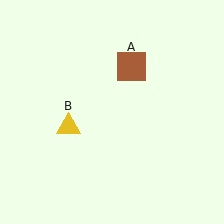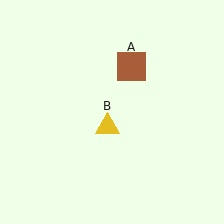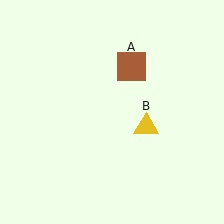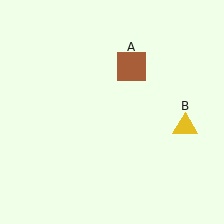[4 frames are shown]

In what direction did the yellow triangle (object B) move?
The yellow triangle (object B) moved right.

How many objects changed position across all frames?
1 object changed position: yellow triangle (object B).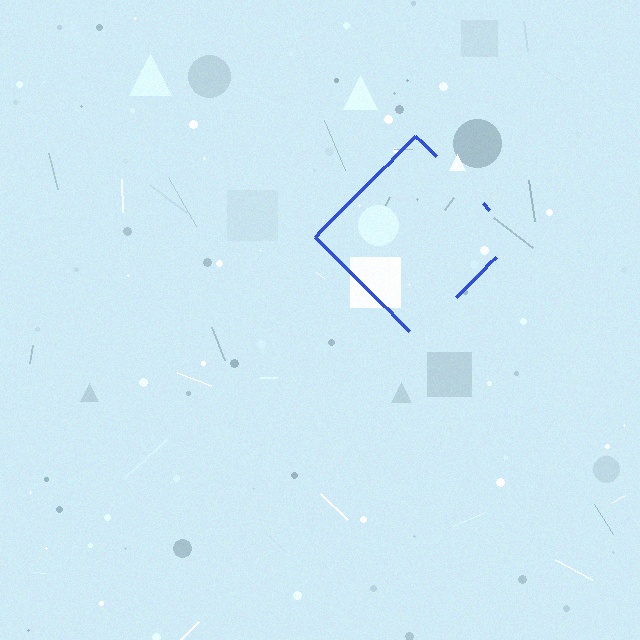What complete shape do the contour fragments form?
The contour fragments form a diamond.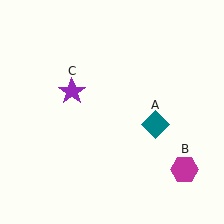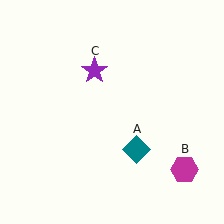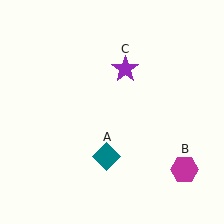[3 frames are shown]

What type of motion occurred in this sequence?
The teal diamond (object A), purple star (object C) rotated clockwise around the center of the scene.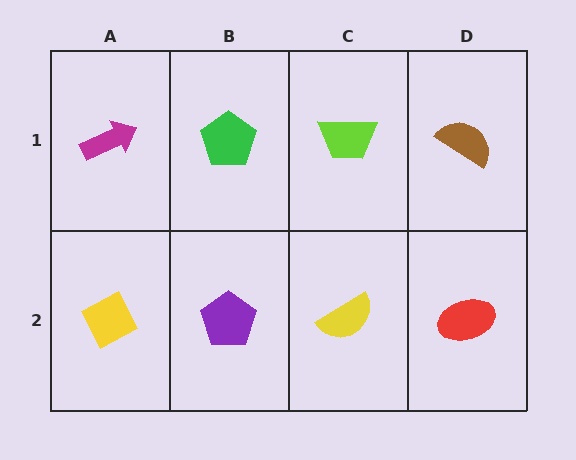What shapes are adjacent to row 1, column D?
A red ellipse (row 2, column D), a lime trapezoid (row 1, column C).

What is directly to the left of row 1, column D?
A lime trapezoid.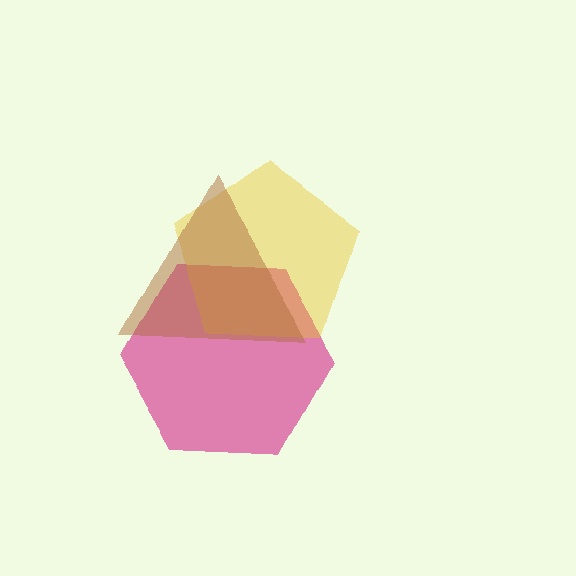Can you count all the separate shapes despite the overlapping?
Yes, there are 3 separate shapes.